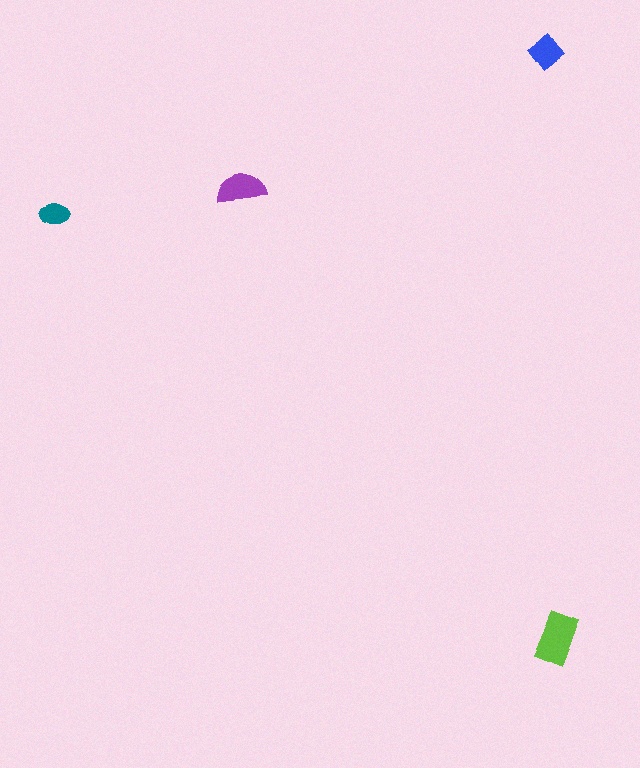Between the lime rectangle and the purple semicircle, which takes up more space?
The lime rectangle.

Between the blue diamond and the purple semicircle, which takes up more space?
The purple semicircle.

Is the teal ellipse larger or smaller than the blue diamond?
Smaller.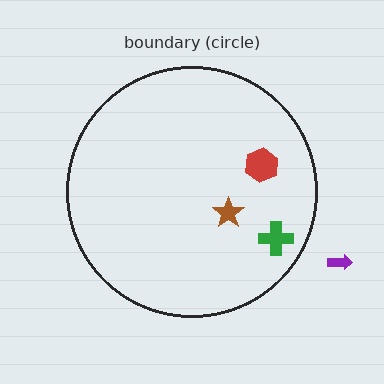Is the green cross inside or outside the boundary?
Inside.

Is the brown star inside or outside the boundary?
Inside.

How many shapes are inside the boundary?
3 inside, 1 outside.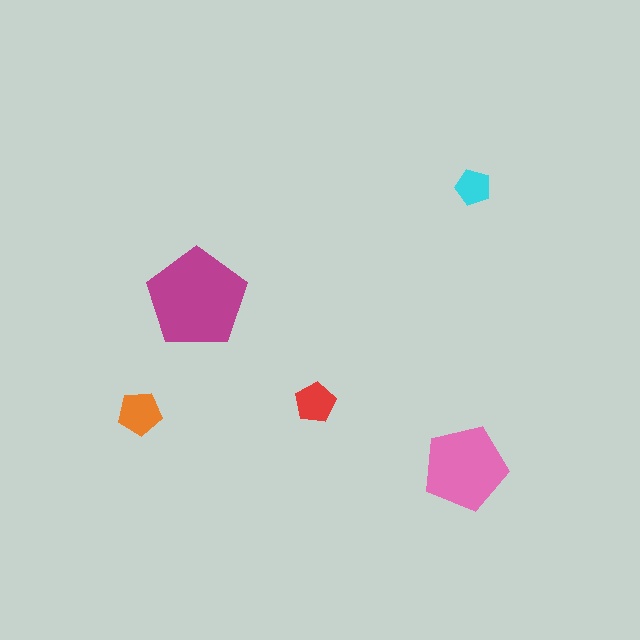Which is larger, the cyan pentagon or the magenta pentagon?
The magenta one.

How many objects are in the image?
There are 5 objects in the image.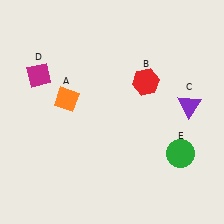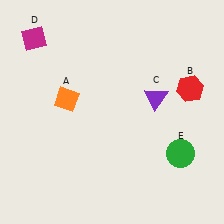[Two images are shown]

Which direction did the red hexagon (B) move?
The red hexagon (B) moved right.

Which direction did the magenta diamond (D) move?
The magenta diamond (D) moved up.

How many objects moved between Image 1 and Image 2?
3 objects moved between the two images.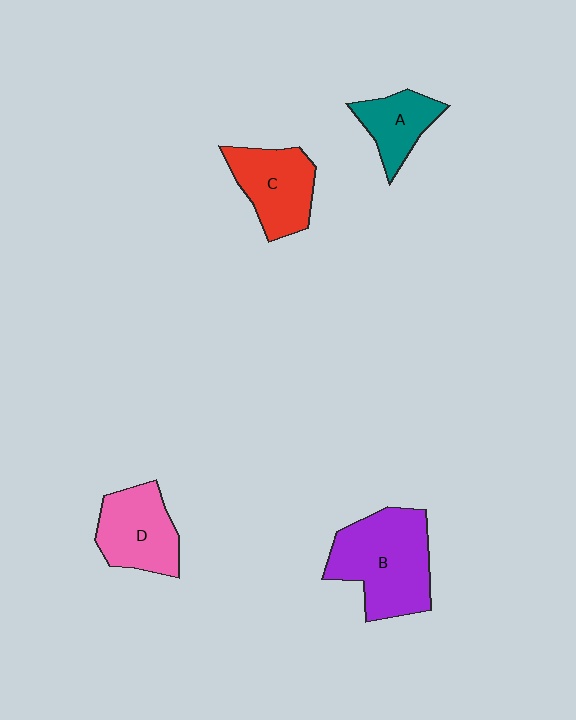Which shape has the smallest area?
Shape A (teal).